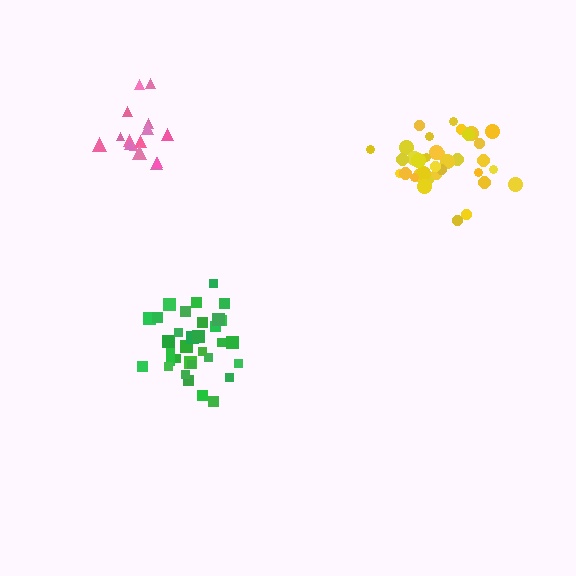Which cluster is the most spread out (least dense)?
Pink.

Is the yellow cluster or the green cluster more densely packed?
Yellow.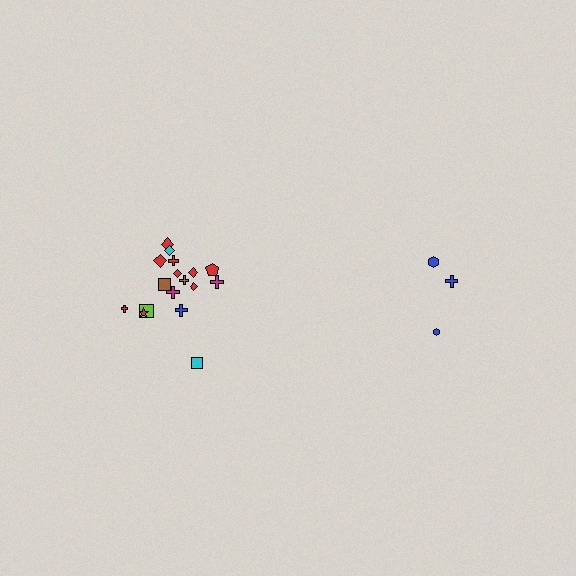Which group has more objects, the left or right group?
The left group.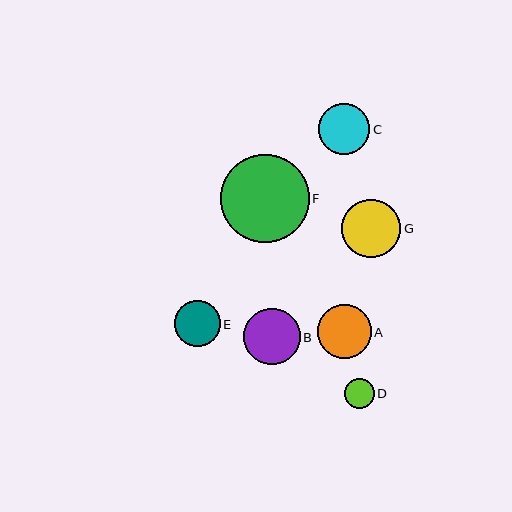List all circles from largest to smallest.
From largest to smallest: F, G, B, A, C, E, D.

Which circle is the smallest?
Circle D is the smallest with a size of approximately 30 pixels.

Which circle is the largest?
Circle F is the largest with a size of approximately 89 pixels.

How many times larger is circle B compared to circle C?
Circle B is approximately 1.1 times the size of circle C.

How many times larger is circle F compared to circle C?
Circle F is approximately 1.7 times the size of circle C.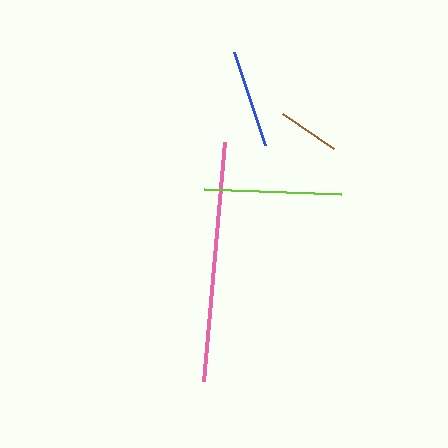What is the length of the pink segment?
The pink segment is approximately 240 pixels long.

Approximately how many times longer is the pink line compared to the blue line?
The pink line is approximately 2.5 times the length of the blue line.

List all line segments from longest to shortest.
From longest to shortest: pink, lime, blue, brown.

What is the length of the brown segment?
The brown segment is approximately 62 pixels long.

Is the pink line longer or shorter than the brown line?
The pink line is longer than the brown line.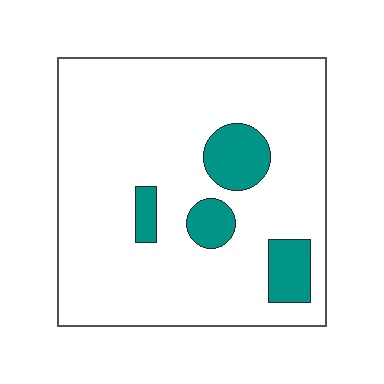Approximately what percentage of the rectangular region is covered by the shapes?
Approximately 15%.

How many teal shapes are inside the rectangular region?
4.